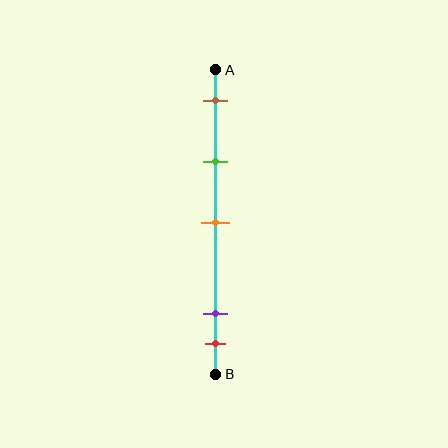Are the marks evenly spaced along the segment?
No, the marks are not evenly spaced.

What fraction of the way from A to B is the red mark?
The red mark is approximately 90% (0.9) of the way from A to B.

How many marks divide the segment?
There are 5 marks dividing the segment.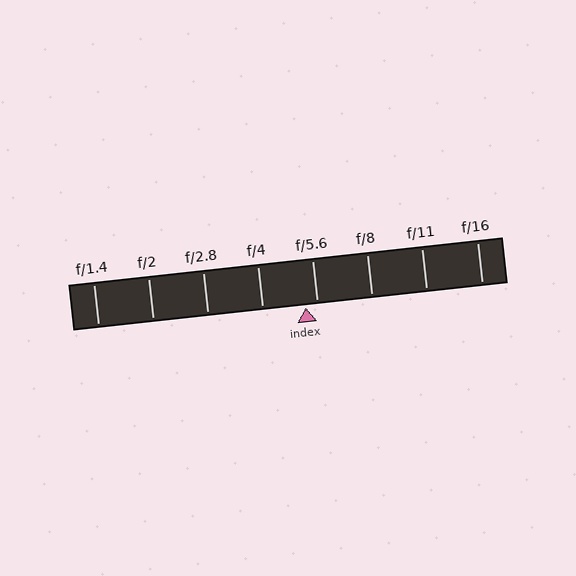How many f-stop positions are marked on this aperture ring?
There are 8 f-stop positions marked.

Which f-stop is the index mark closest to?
The index mark is closest to f/5.6.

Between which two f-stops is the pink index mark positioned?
The index mark is between f/4 and f/5.6.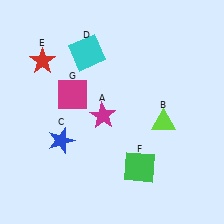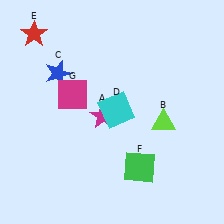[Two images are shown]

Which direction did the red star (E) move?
The red star (E) moved up.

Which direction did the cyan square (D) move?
The cyan square (D) moved down.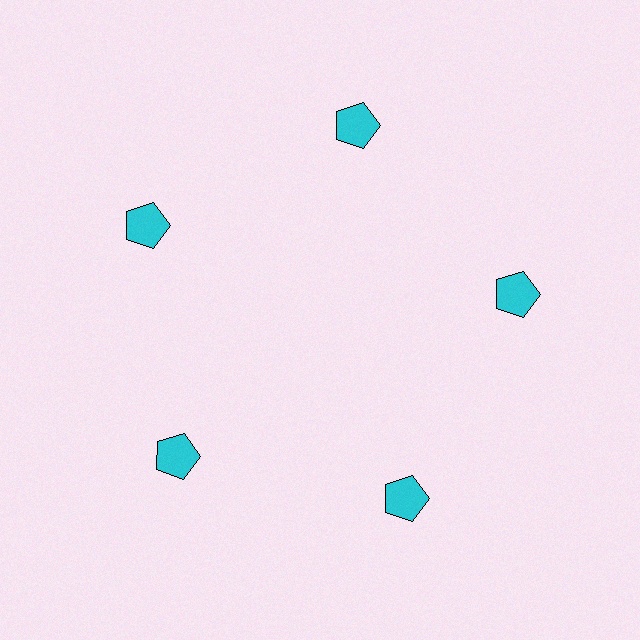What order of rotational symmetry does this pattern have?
This pattern has 5-fold rotational symmetry.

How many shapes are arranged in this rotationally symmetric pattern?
There are 5 shapes, arranged in 5 groups of 1.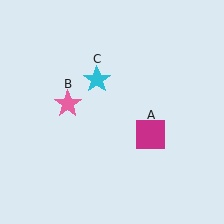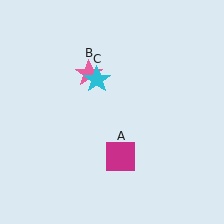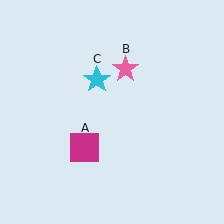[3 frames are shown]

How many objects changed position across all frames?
2 objects changed position: magenta square (object A), pink star (object B).